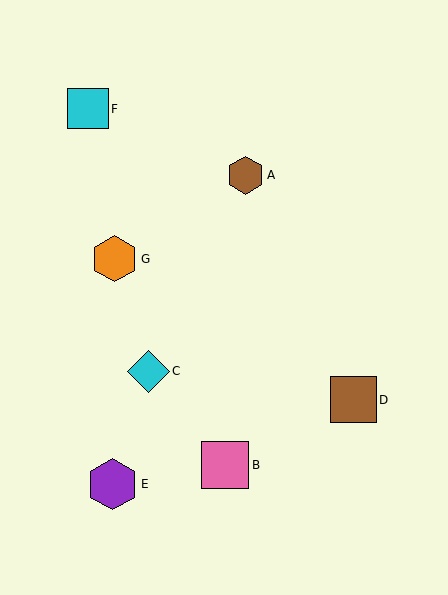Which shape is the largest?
The purple hexagon (labeled E) is the largest.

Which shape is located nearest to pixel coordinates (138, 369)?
The cyan diamond (labeled C) at (148, 371) is nearest to that location.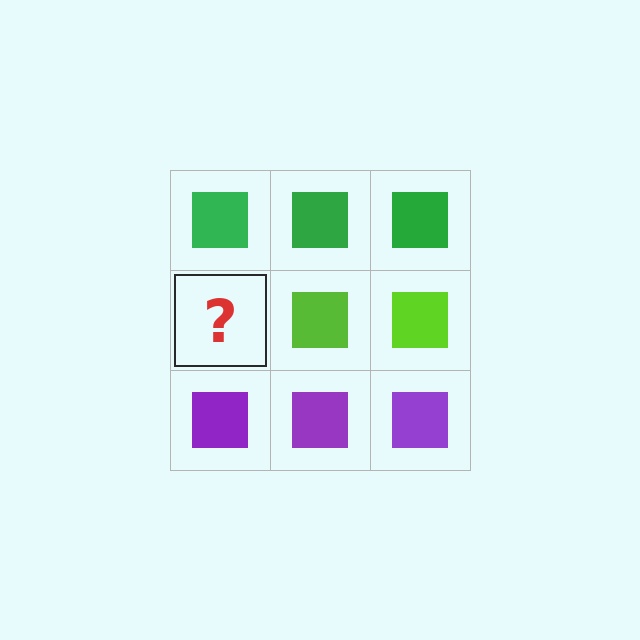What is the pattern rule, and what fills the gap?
The rule is that each row has a consistent color. The gap should be filled with a lime square.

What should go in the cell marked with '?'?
The missing cell should contain a lime square.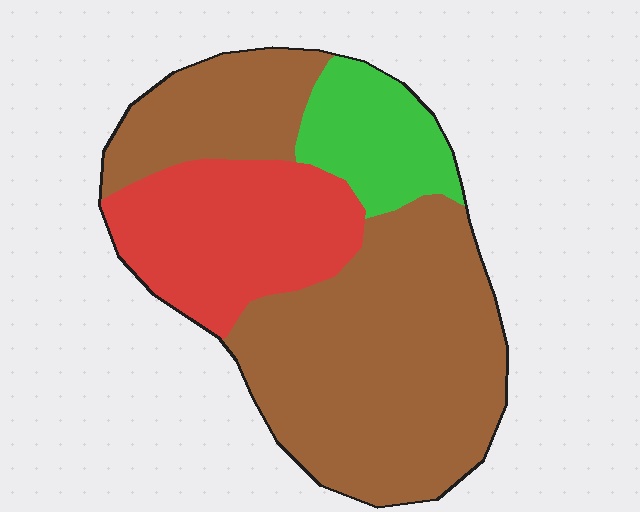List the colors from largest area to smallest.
From largest to smallest: brown, red, green.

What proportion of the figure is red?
Red covers roughly 25% of the figure.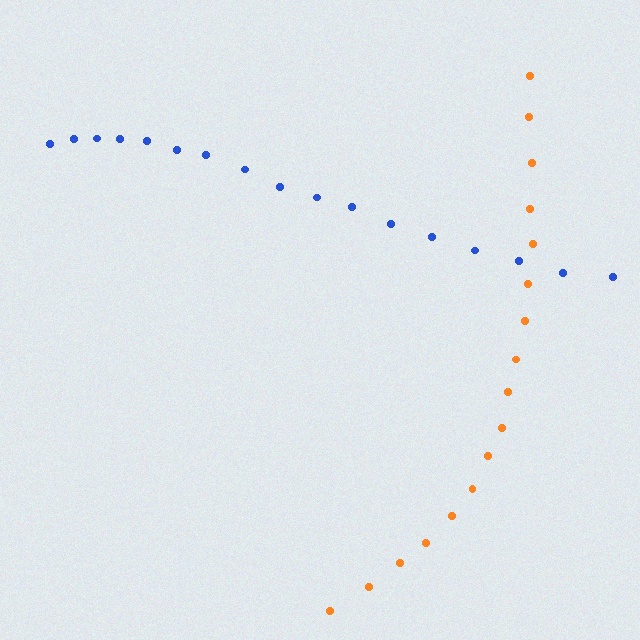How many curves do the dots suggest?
There are 2 distinct paths.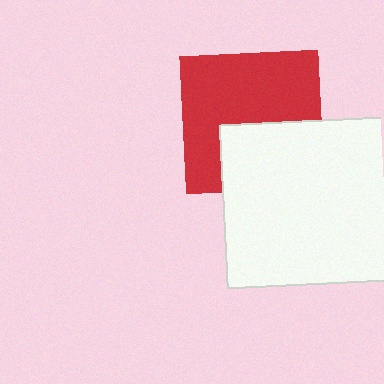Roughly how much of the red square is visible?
About half of it is visible (roughly 63%).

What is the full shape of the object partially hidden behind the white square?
The partially hidden object is a red square.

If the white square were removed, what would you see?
You would see the complete red square.